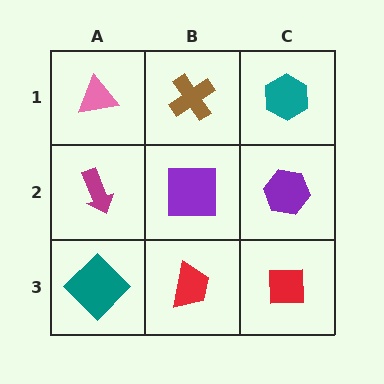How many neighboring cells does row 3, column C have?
2.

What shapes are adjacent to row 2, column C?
A teal hexagon (row 1, column C), a red square (row 3, column C), a purple square (row 2, column B).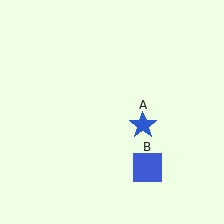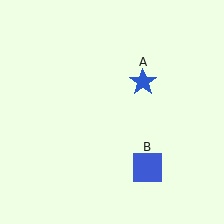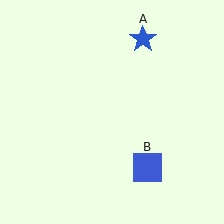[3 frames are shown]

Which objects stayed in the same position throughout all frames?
Blue square (object B) remained stationary.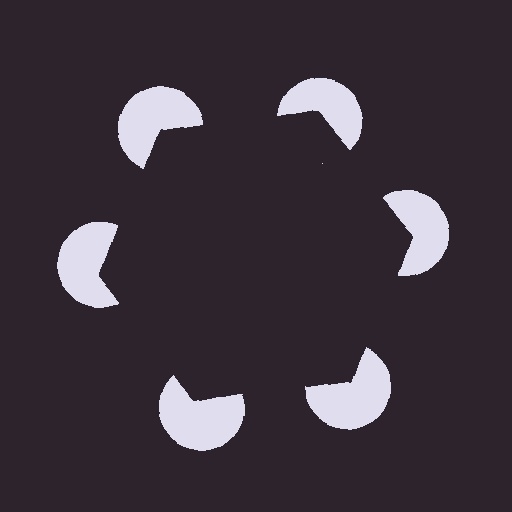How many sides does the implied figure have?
6 sides.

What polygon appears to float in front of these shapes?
An illusory hexagon — its edges are inferred from the aligned wedge cuts in the pac-man discs, not physically drawn.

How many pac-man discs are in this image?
There are 6 — one at each vertex of the illusory hexagon.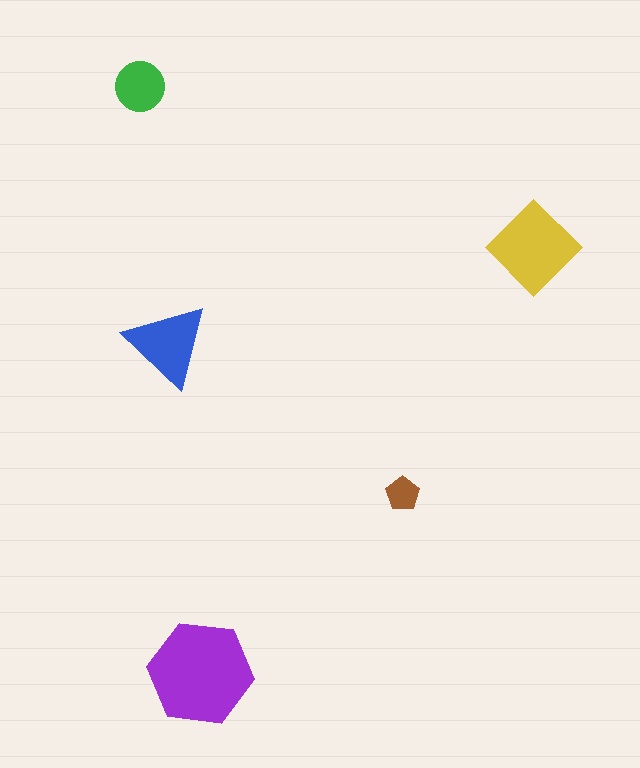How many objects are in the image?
There are 5 objects in the image.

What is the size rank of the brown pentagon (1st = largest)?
5th.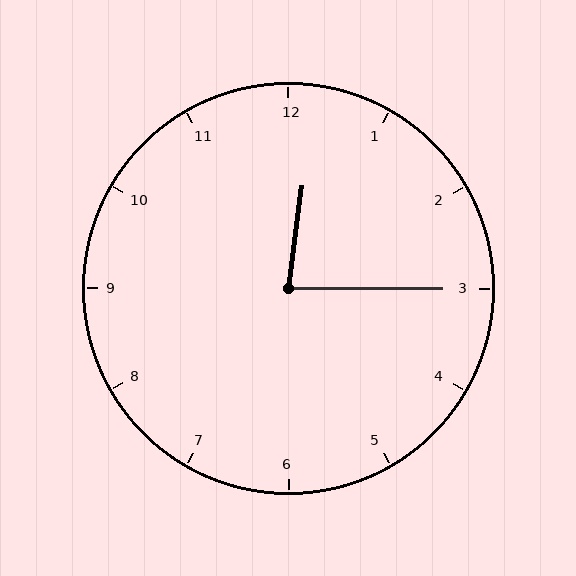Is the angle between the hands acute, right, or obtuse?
It is acute.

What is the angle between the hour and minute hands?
Approximately 82 degrees.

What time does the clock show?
12:15.